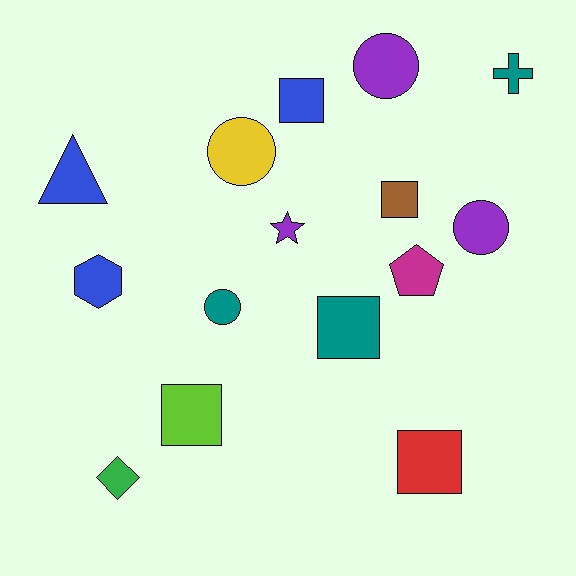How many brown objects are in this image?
There is 1 brown object.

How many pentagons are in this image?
There is 1 pentagon.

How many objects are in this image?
There are 15 objects.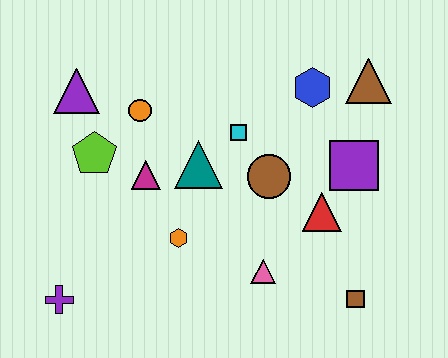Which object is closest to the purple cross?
The orange hexagon is closest to the purple cross.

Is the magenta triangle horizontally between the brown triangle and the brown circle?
No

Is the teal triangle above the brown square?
Yes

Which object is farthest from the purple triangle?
The brown square is farthest from the purple triangle.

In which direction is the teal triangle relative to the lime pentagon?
The teal triangle is to the right of the lime pentagon.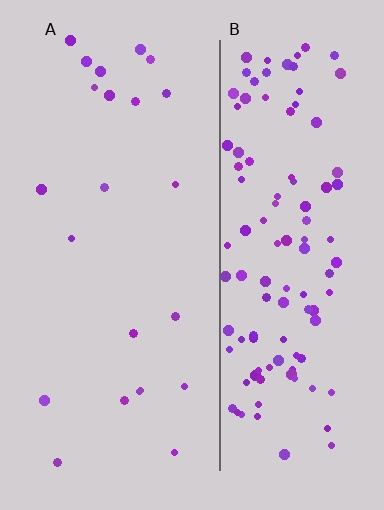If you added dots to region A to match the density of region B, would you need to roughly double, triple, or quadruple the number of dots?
Approximately quadruple.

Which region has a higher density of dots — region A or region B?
B (the right).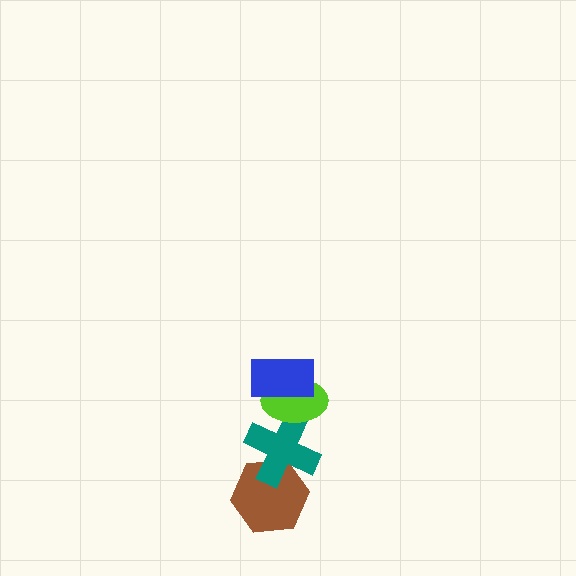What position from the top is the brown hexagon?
The brown hexagon is 4th from the top.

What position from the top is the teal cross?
The teal cross is 3rd from the top.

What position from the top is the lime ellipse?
The lime ellipse is 2nd from the top.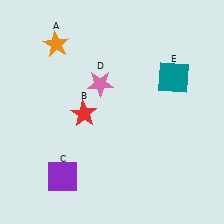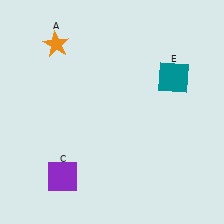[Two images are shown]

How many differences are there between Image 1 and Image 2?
There are 2 differences between the two images.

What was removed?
The pink star (D), the red star (B) were removed in Image 2.